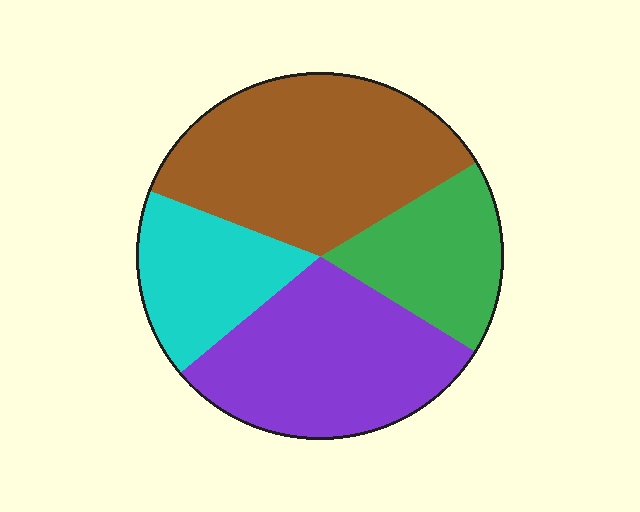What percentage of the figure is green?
Green covers roughly 15% of the figure.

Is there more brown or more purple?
Brown.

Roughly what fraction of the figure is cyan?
Cyan covers roughly 15% of the figure.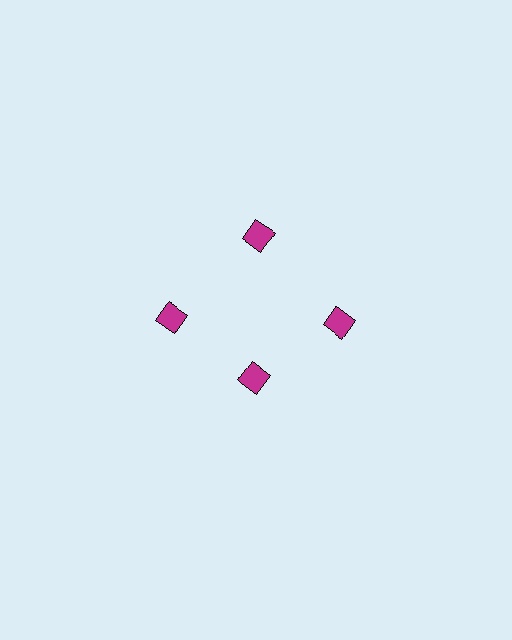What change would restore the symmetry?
The symmetry would be restored by moving it outward, back onto the ring so that all 4 diamonds sit at equal angles and equal distance from the center.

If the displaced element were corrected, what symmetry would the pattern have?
It would have 4-fold rotational symmetry — the pattern would map onto itself every 90 degrees.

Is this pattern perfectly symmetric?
No. The 4 magenta diamonds are arranged in a ring, but one element near the 6 o'clock position is pulled inward toward the center, breaking the 4-fold rotational symmetry.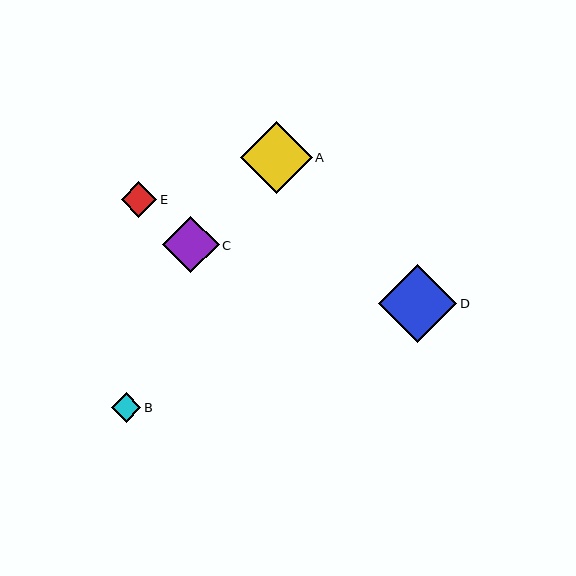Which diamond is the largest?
Diamond D is the largest with a size of approximately 78 pixels.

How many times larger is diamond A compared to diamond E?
Diamond A is approximately 2.0 times the size of diamond E.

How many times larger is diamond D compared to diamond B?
Diamond D is approximately 2.7 times the size of diamond B.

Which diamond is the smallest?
Diamond B is the smallest with a size of approximately 29 pixels.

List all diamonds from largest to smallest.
From largest to smallest: D, A, C, E, B.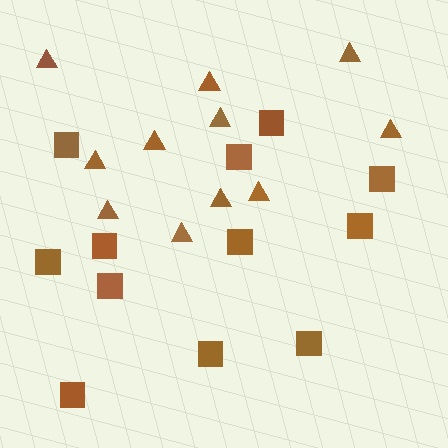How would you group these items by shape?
There are 2 groups: one group of squares (12) and one group of triangles (11).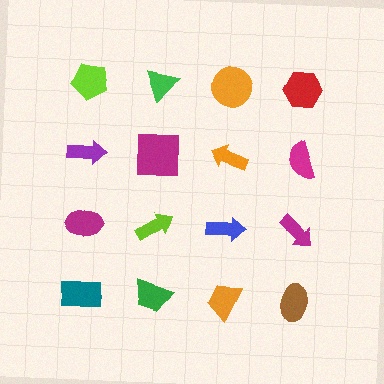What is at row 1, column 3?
An orange circle.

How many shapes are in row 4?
4 shapes.